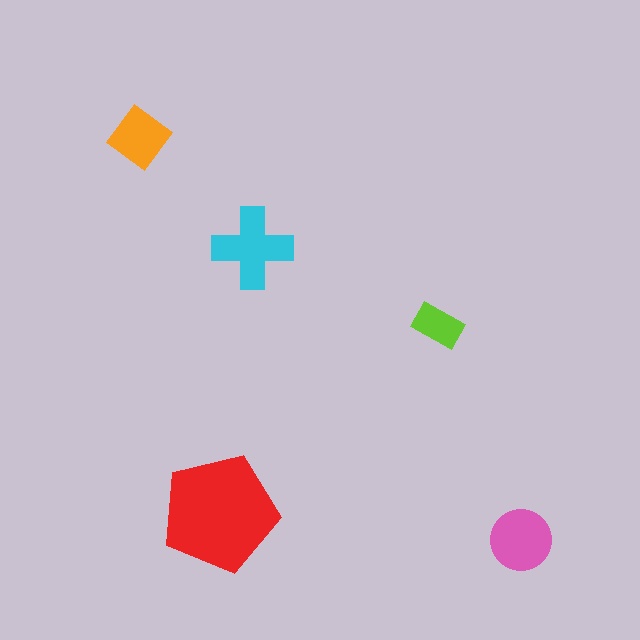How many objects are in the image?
There are 5 objects in the image.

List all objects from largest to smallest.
The red pentagon, the cyan cross, the pink circle, the orange diamond, the lime rectangle.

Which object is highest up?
The orange diamond is topmost.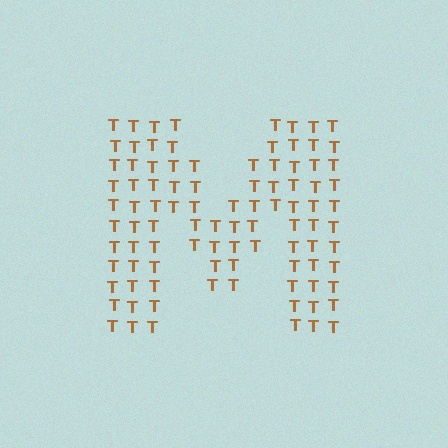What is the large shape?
The large shape is the letter M.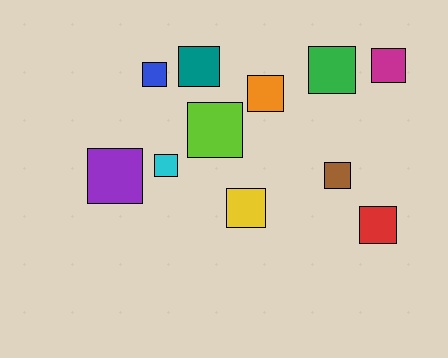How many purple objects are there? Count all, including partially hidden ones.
There is 1 purple object.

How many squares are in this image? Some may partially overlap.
There are 11 squares.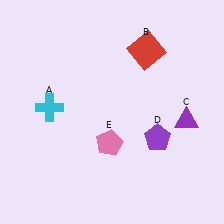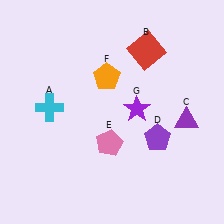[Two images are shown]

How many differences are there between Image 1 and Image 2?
There are 2 differences between the two images.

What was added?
An orange pentagon (F), a purple star (G) were added in Image 2.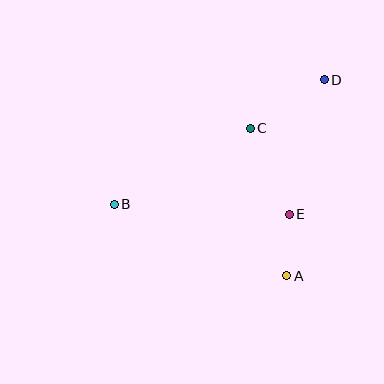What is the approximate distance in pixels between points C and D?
The distance between C and D is approximately 88 pixels.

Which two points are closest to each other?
Points A and E are closest to each other.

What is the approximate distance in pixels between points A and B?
The distance between A and B is approximately 187 pixels.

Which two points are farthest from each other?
Points B and D are farthest from each other.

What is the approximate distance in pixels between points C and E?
The distance between C and E is approximately 95 pixels.